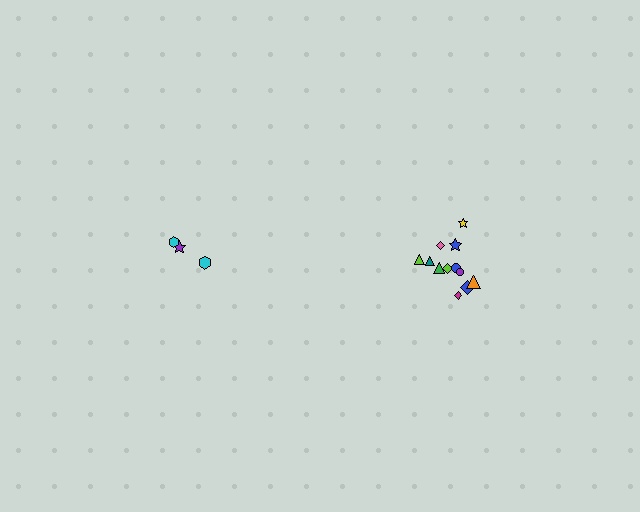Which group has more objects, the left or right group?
The right group.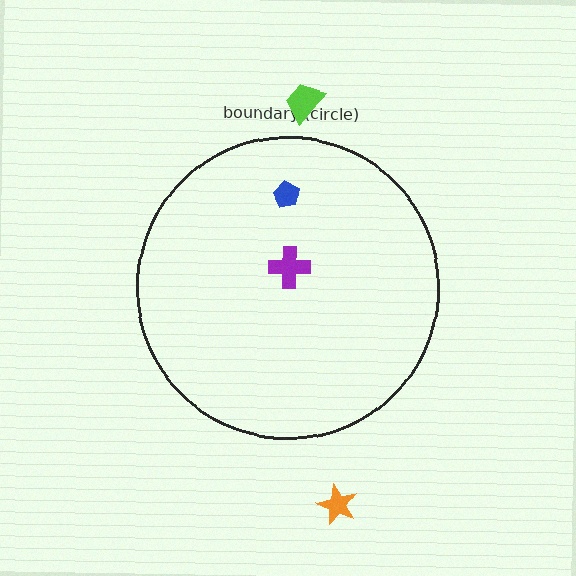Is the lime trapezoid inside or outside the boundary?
Outside.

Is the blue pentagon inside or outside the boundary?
Inside.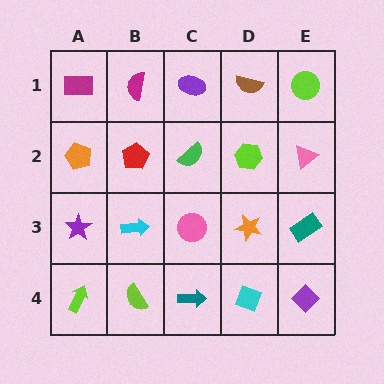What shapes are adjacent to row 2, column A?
A magenta rectangle (row 1, column A), a purple star (row 3, column A), a red pentagon (row 2, column B).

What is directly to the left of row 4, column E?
A cyan diamond.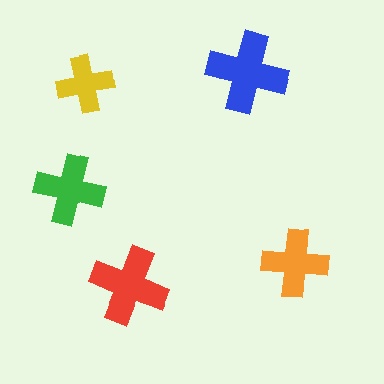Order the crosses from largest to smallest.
the blue one, the red one, the green one, the orange one, the yellow one.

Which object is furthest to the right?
The orange cross is rightmost.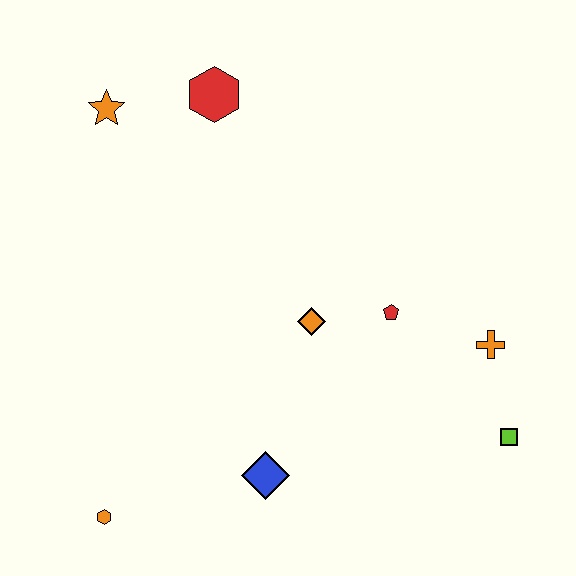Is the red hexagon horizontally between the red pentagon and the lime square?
No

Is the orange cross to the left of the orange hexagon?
No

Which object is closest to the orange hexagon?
The blue diamond is closest to the orange hexagon.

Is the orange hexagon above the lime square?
No